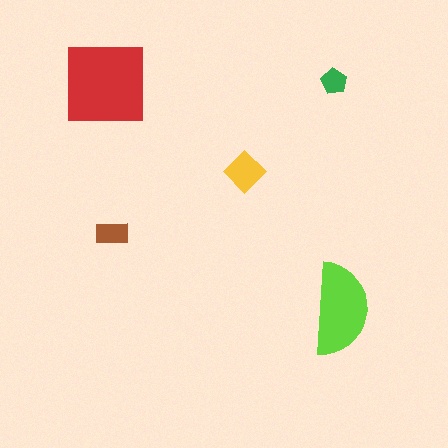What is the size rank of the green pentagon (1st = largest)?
5th.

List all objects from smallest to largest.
The green pentagon, the brown rectangle, the yellow diamond, the lime semicircle, the red square.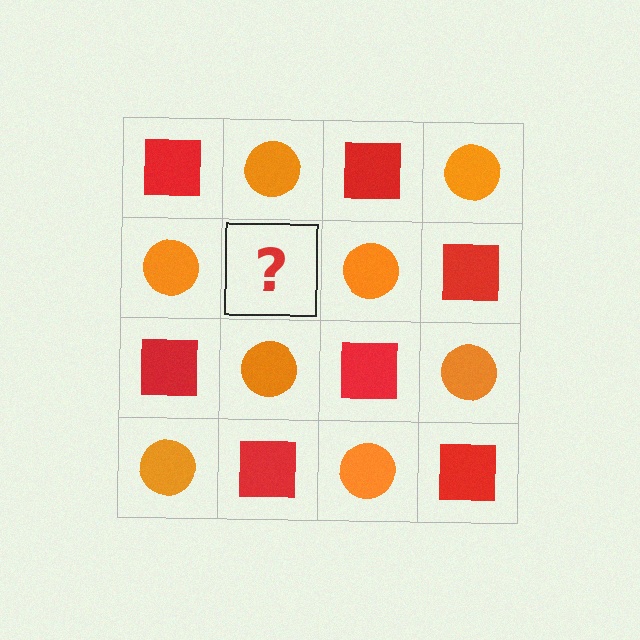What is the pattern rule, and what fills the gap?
The rule is that it alternates red square and orange circle in a checkerboard pattern. The gap should be filled with a red square.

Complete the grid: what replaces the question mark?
The question mark should be replaced with a red square.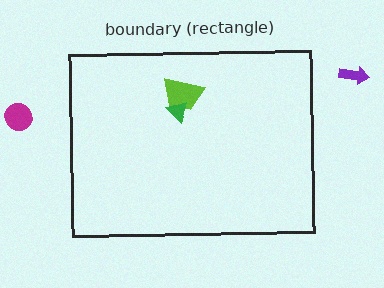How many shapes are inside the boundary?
2 inside, 2 outside.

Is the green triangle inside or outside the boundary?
Inside.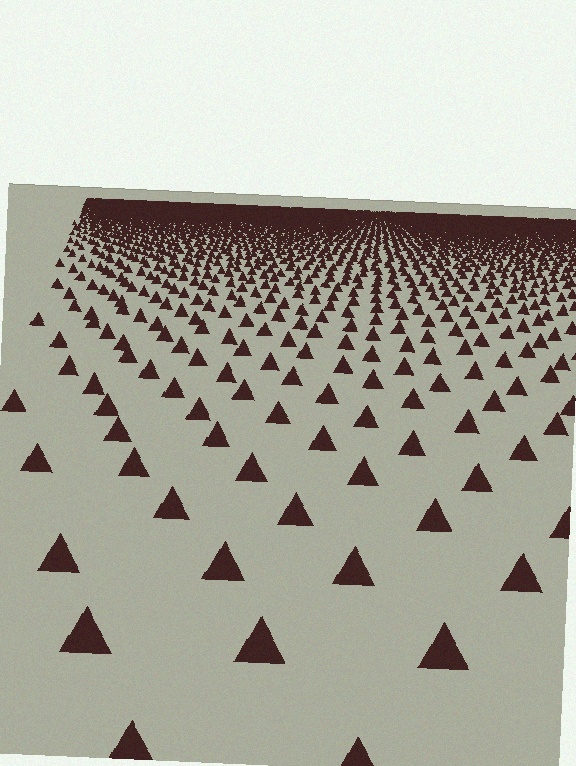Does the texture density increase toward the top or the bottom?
Density increases toward the top.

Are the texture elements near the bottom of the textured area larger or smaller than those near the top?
Larger. Near the bottom, elements are closer to the viewer and appear at a bigger on-screen size.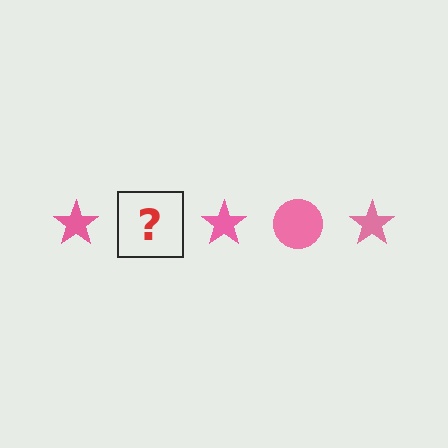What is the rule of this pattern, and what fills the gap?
The rule is that the pattern cycles through star, circle shapes in pink. The gap should be filled with a pink circle.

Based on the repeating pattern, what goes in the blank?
The blank should be a pink circle.